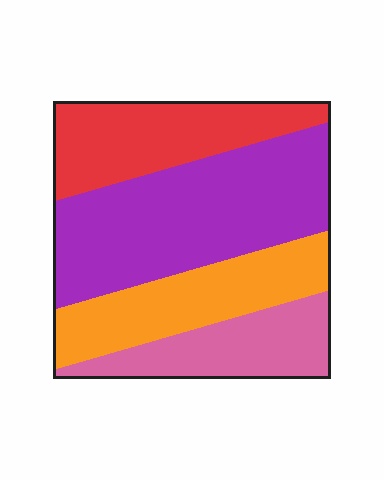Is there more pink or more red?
Red.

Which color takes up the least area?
Pink, at roughly 20%.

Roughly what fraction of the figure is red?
Red covers roughly 20% of the figure.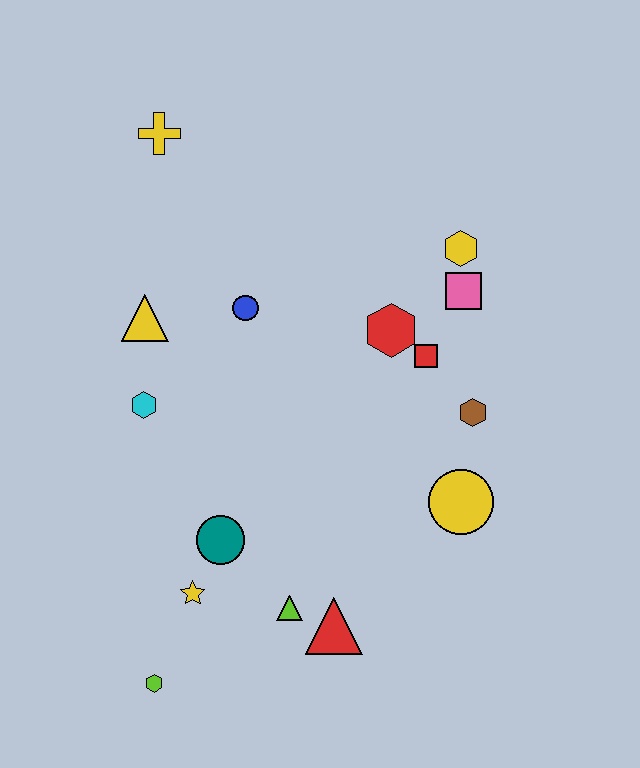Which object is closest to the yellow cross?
The yellow triangle is closest to the yellow cross.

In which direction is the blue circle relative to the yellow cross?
The blue circle is below the yellow cross.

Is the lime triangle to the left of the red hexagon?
Yes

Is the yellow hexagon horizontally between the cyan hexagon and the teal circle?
No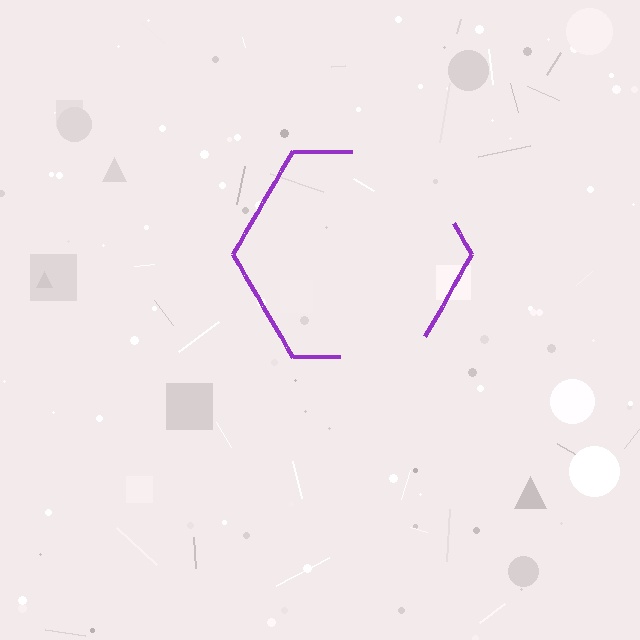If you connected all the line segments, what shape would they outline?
They would outline a hexagon.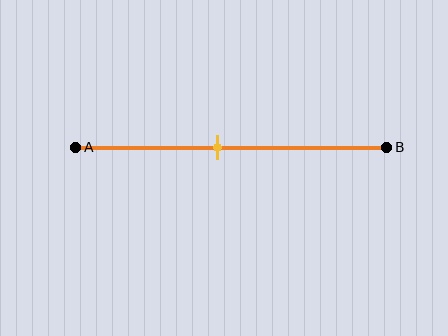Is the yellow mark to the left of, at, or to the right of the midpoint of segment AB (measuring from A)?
The yellow mark is to the left of the midpoint of segment AB.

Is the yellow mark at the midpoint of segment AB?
No, the mark is at about 45% from A, not at the 50% midpoint.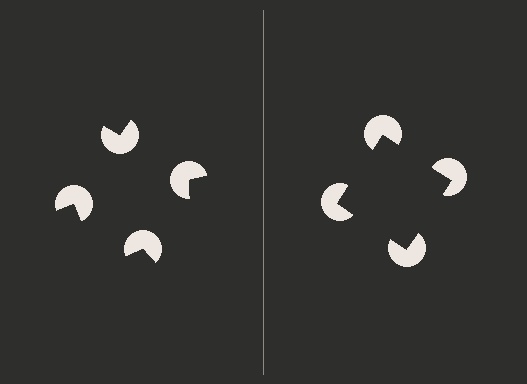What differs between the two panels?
The pac-man discs are positioned identically on both sides; only the wedge orientations differ. On the right they align to a square; on the left they are misaligned.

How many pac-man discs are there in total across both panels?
8 — 4 on each side.